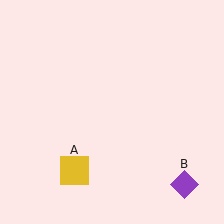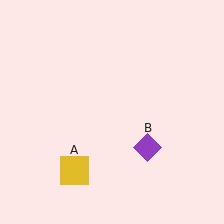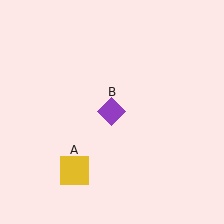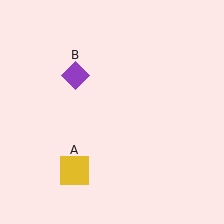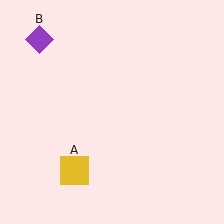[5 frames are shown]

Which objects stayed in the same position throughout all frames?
Yellow square (object A) remained stationary.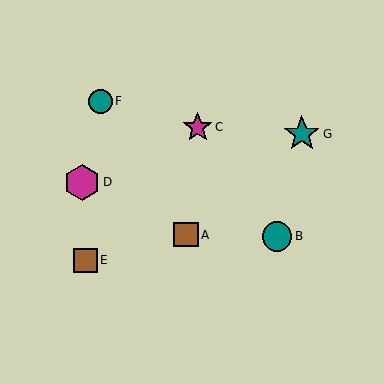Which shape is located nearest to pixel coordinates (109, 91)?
The teal circle (labeled F) at (100, 101) is nearest to that location.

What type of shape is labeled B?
Shape B is a teal circle.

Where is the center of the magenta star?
The center of the magenta star is at (198, 127).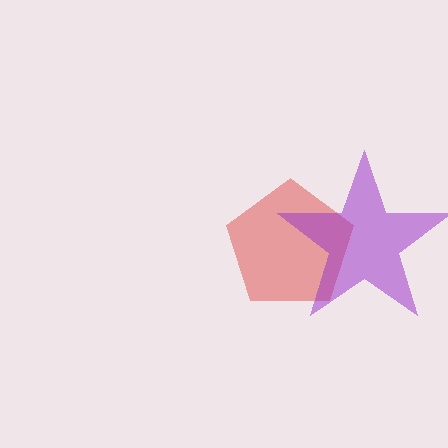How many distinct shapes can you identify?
There are 2 distinct shapes: a red pentagon, a purple star.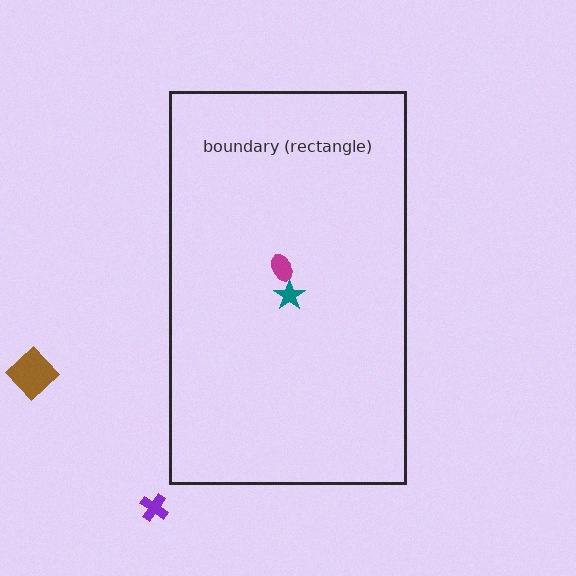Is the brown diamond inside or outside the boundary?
Outside.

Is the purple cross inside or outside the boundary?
Outside.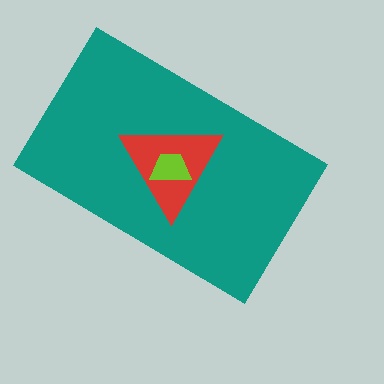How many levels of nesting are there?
3.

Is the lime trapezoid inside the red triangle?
Yes.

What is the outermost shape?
The teal rectangle.